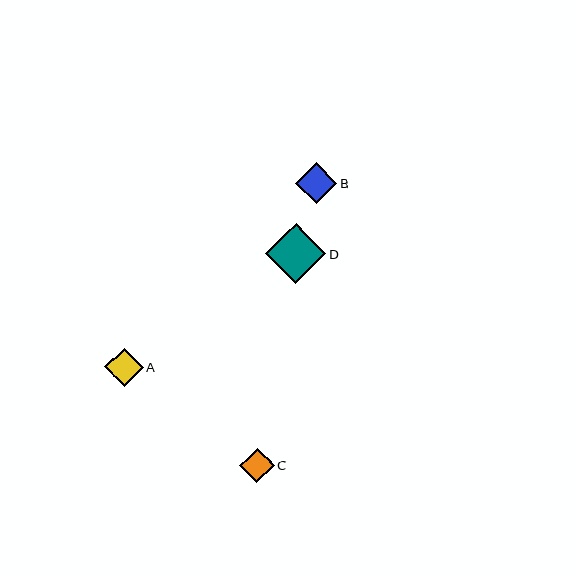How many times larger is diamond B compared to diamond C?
Diamond B is approximately 1.2 times the size of diamond C.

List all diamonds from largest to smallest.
From largest to smallest: D, B, A, C.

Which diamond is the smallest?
Diamond C is the smallest with a size of approximately 34 pixels.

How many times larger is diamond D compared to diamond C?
Diamond D is approximately 1.8 times the size of diamond C.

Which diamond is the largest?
Diamond D is the largest with a size of approximately 60 pixels.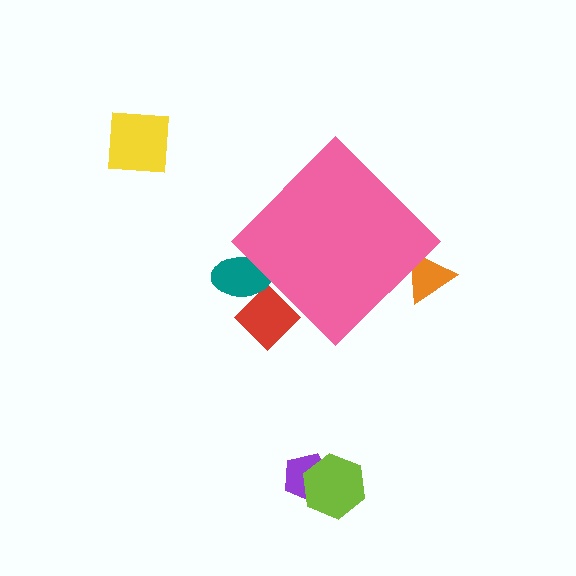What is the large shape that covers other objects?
A pink diamond.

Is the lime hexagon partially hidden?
No, the lime hexagon is fully visible.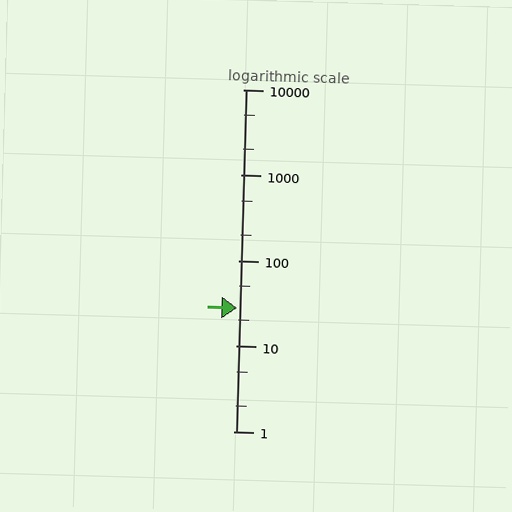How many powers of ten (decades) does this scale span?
The scale spans 4 decades, from 1 to 10000.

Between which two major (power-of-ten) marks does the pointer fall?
The pointer is between 10 and 100.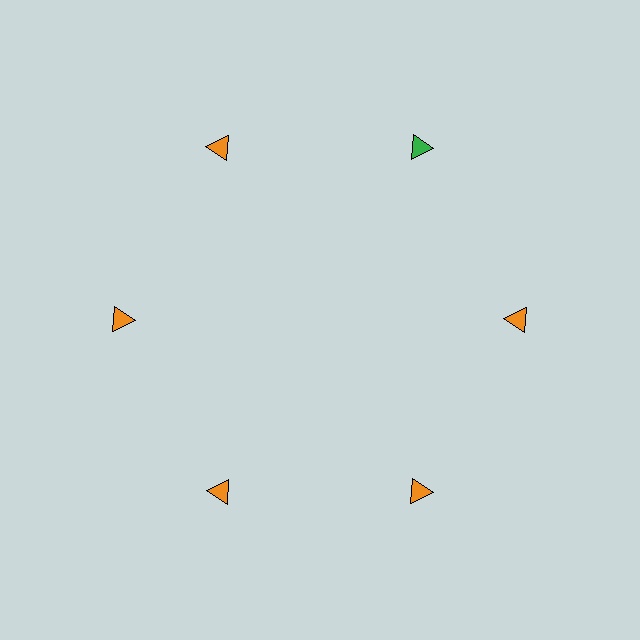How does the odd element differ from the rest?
It has a different color: green instead of orange.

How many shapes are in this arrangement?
There are 6 shapes arranged in a ring pattern.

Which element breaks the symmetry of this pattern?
The green triangle at roughly the 1 o'clock position breaks the symmetry. All other shapes are orange triangles.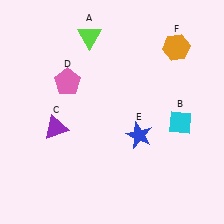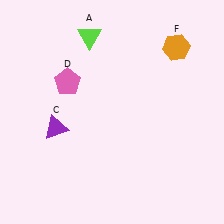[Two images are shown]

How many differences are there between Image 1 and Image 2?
There are 2 differences between the two images.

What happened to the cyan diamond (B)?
The cyan diamond (B) was removed in Image 2. It was in the bottom-right area of Image 1.